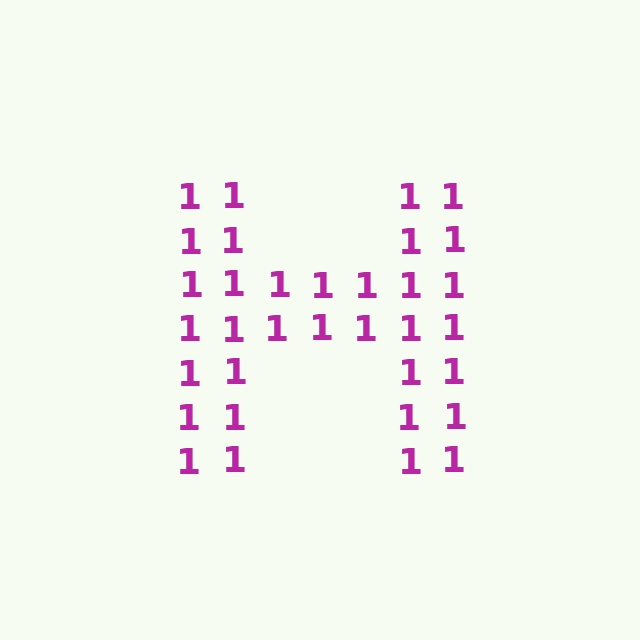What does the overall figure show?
The overall figure shows the letter H.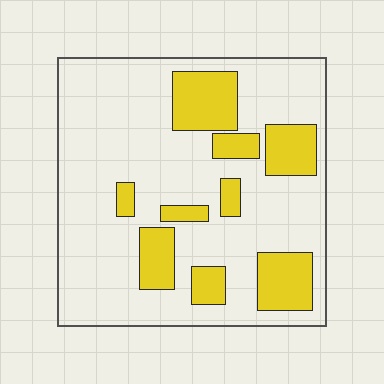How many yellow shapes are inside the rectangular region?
9.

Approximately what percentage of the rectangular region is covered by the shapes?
Approximately 25%.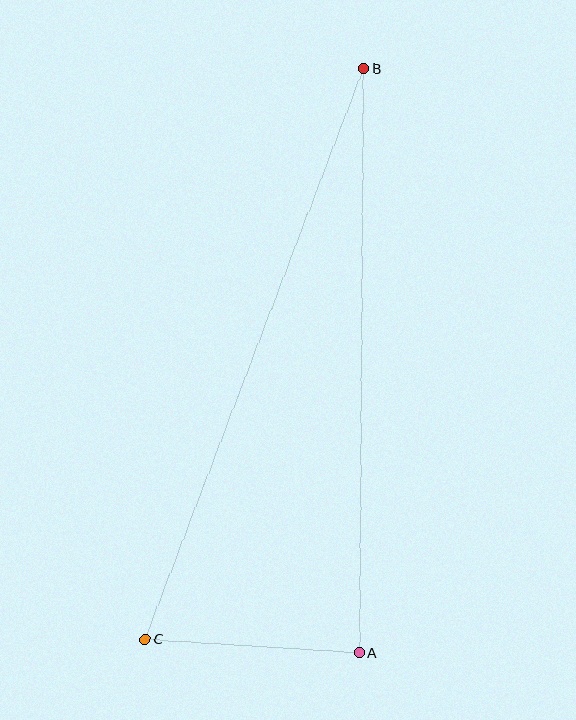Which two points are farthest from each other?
Points B and C are farthest from each other.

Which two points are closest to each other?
Points A and C are closest to each other.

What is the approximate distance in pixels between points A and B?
The distance between A and B is approximately 584 pixels.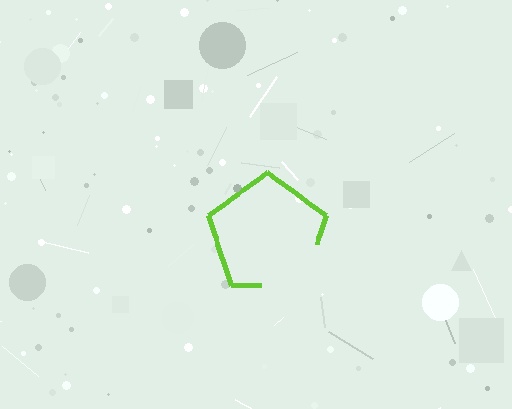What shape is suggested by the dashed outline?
The dashed outline suggests a pentagon.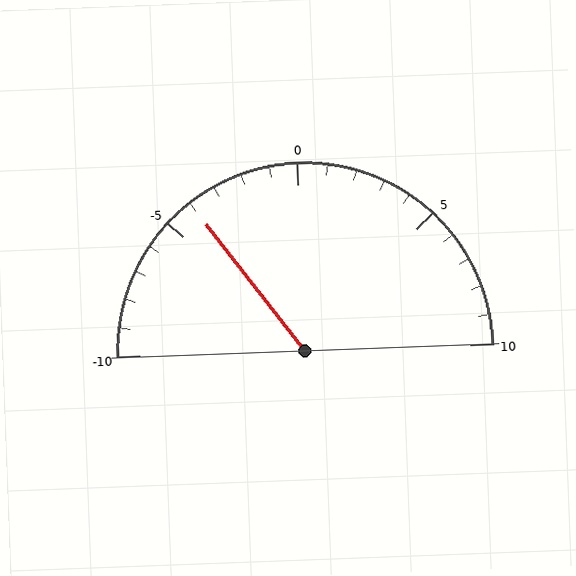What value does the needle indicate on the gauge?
The needle indicates approximately -4.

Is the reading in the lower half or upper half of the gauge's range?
The reading is in the lower half of the range (-10 to 10).